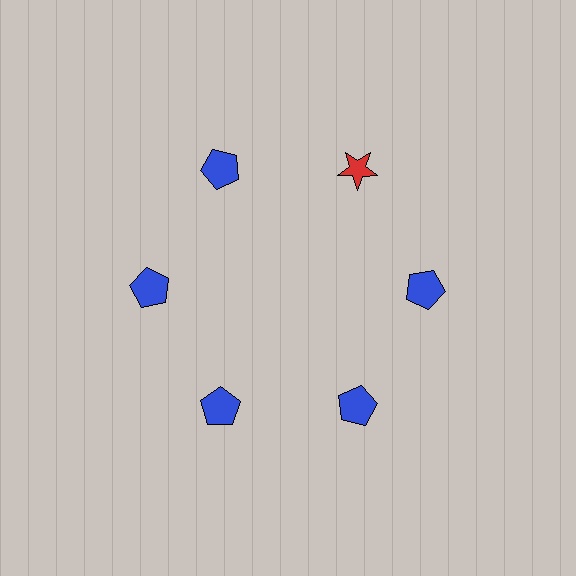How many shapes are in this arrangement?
There are 6 shapes arranged in a ring pattern.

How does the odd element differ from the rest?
It differs in both color (red instead of blue) and shape (star instead of pentagon).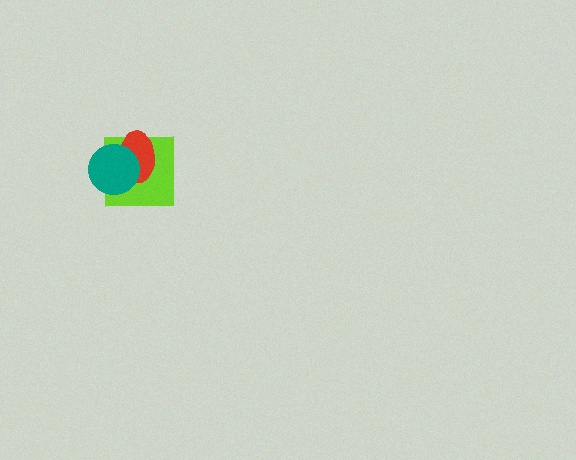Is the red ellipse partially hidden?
Yes, it is partially covered by another shape.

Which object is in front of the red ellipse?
The teal circle is in front of the red ellipse.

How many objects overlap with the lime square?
2 objects overlap with the lime square.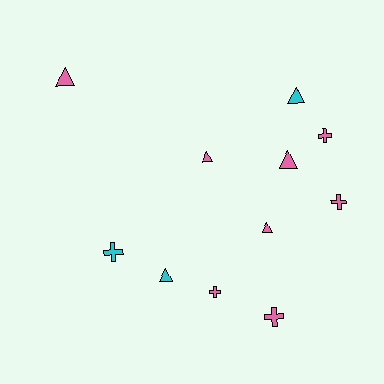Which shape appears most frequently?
Triangle, with 6 objects.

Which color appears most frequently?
Pink, with 8 objects.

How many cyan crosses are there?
There is 1 cyan cross.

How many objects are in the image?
There are 11 objects.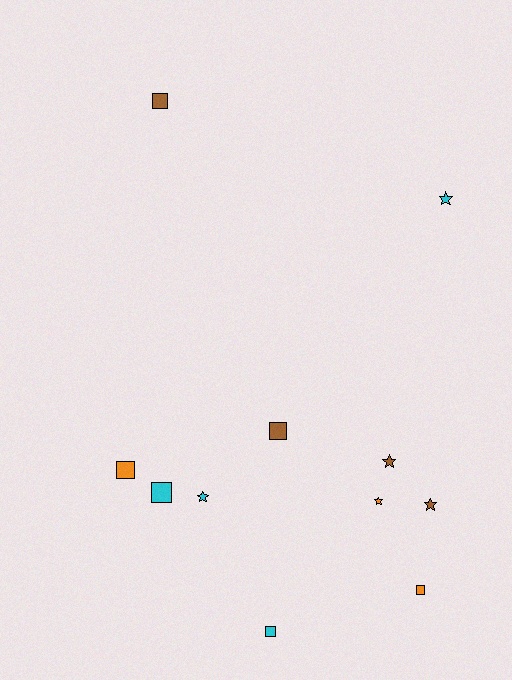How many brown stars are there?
There are 2 brown stars.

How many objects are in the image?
There are 11 objects.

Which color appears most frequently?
Cyan, with 4 objects.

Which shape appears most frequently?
Square, with 6 objects.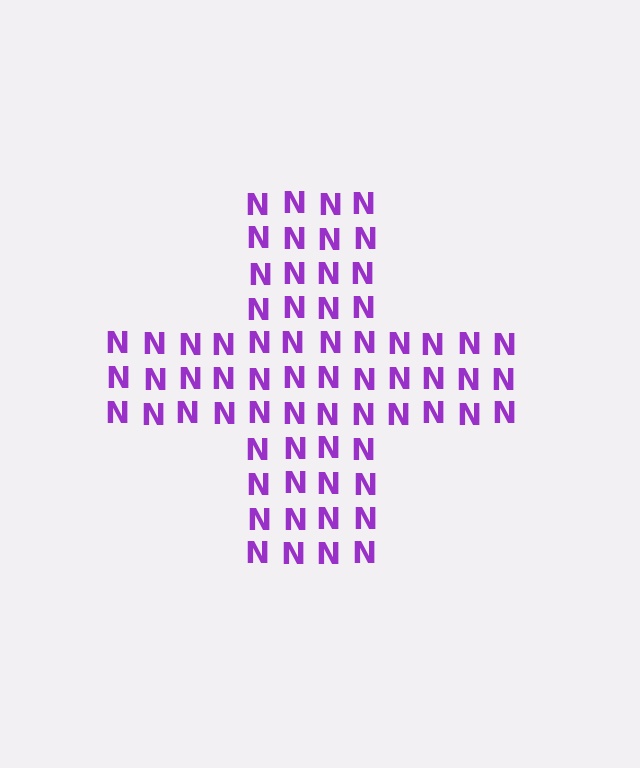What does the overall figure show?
The overall figure shows a cross.